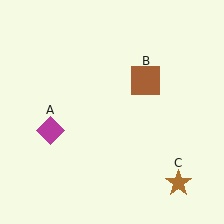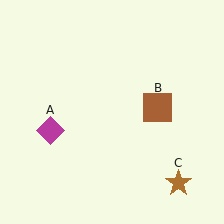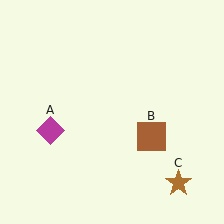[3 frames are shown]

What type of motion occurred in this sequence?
The brown square (object B) rotated clockwise around the center of the scene.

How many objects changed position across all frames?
1 object changed position: brown square (object B).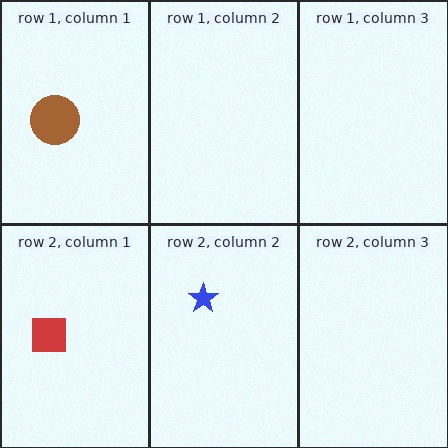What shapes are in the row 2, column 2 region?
The blue star.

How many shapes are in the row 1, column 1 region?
1.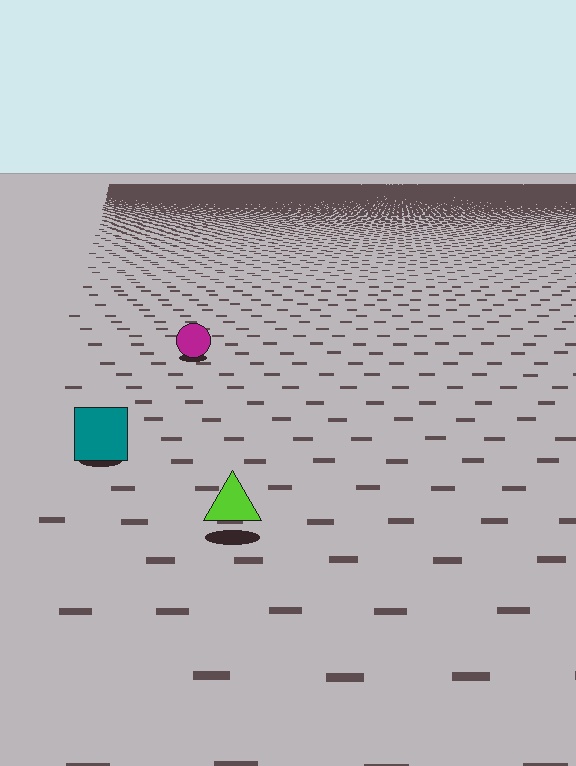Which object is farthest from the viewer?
The magenta circle is farthest from the viewer. It appears smaller and the ground texture around it is denser.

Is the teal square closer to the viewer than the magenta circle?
Yes. The teal square is closer — you can tell from the texture gradient: the ground texture is coarser near it.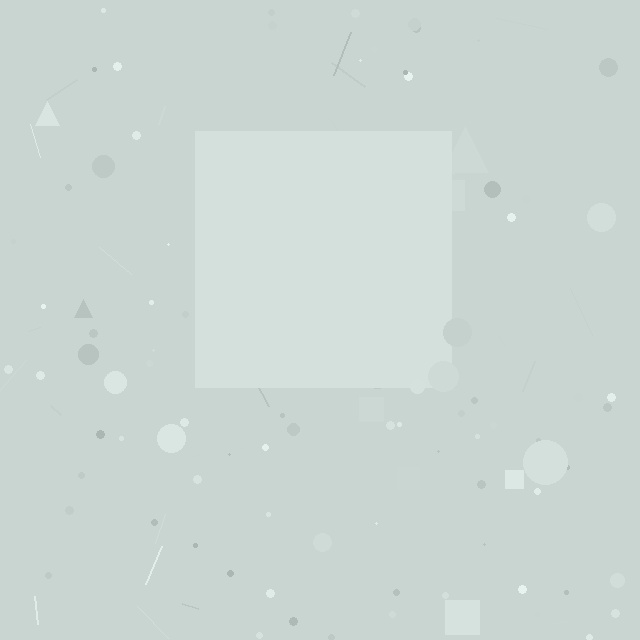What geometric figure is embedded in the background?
A square is embedded in the background.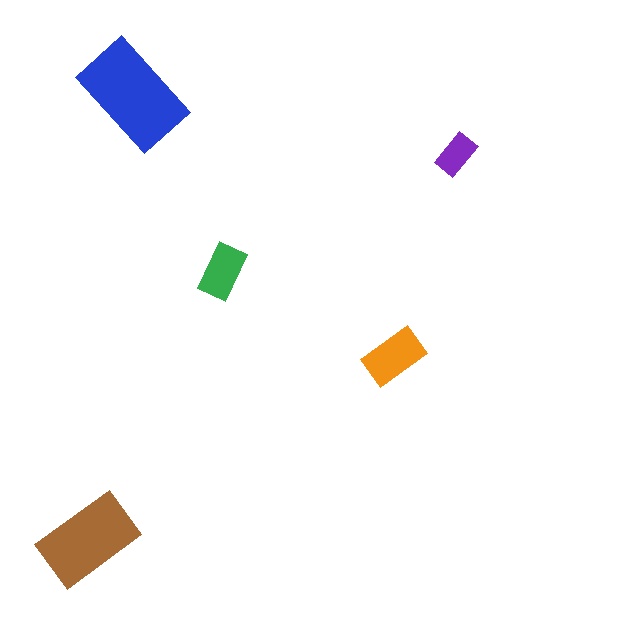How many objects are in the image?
There are 5 objects in the image.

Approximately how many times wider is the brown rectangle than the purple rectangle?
About 2.5 times wider.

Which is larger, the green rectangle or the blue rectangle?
The blue one.